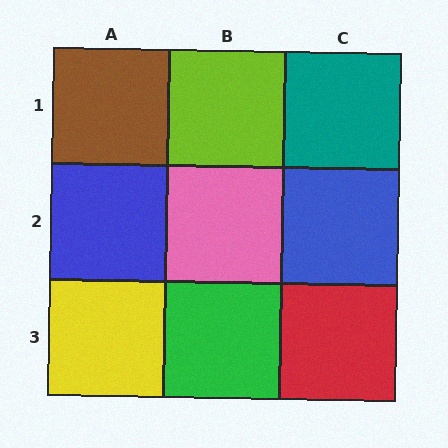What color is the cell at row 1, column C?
Teal.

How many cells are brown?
1 cell is brown.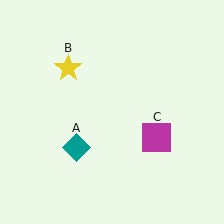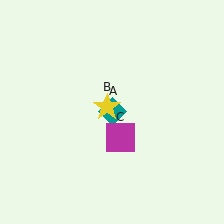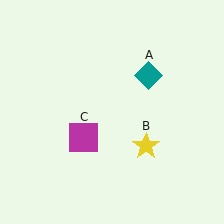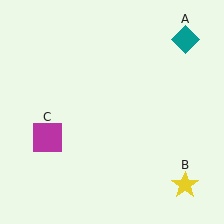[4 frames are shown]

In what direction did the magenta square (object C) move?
The magenta square (object C) moved left.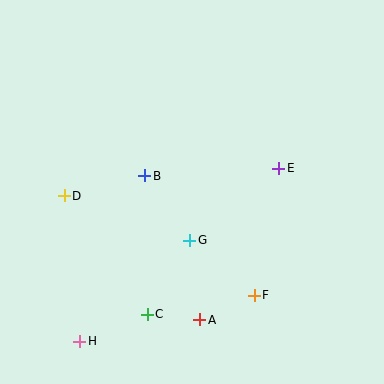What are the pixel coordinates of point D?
Point D is at (64, 196).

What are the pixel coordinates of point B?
Point B is at (145, 176).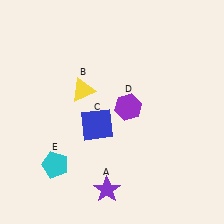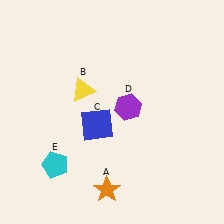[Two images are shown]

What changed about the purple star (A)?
In Image 1, A is purple. In Image 2, it changed to orange.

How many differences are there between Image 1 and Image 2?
There is 1 difference between the two images.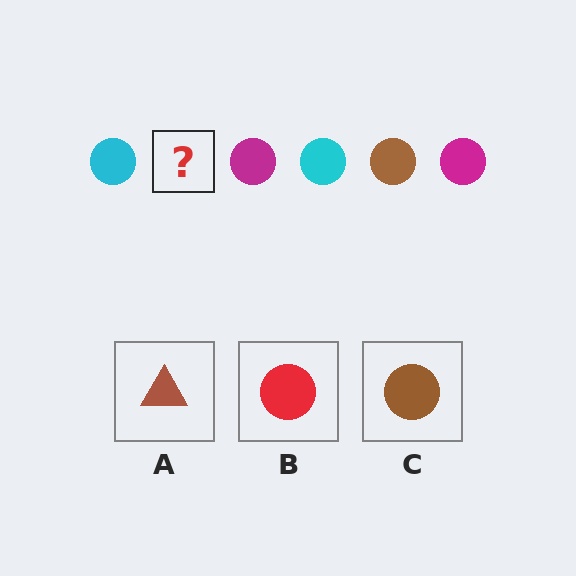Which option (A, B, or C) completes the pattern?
C.